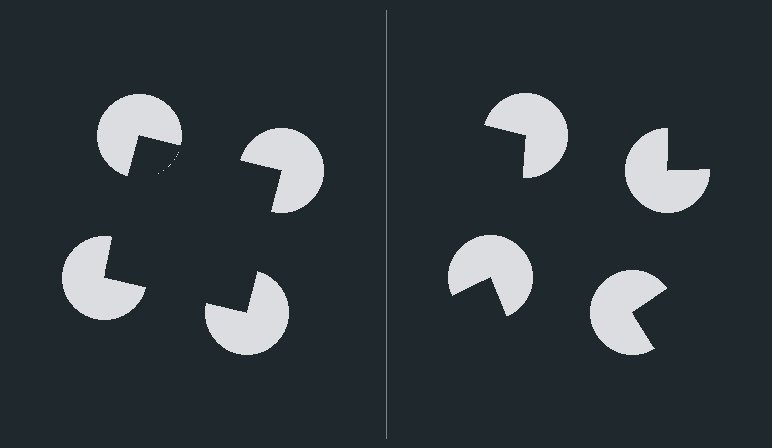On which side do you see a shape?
An illusory square appears on the left side. On the right side the wedge cuts are rotated, so no coherent shape forms.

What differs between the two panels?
The pac-man discs are positioned identically on both sides; only the wedge orientations differ. On the left they align to a square; on the right they are misaligned.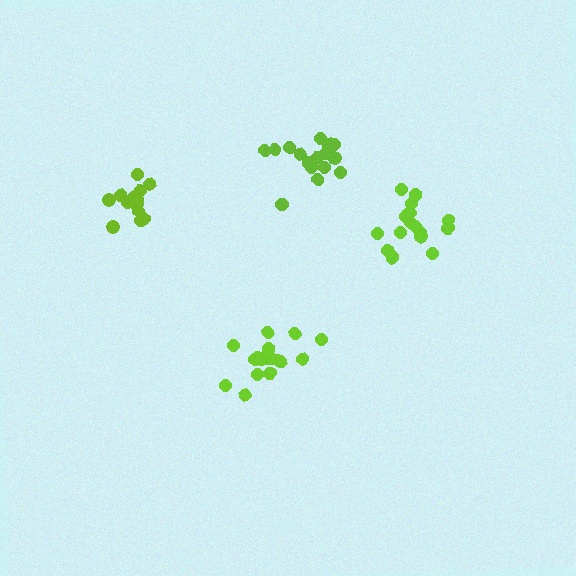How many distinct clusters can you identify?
There are 4 distinct clusters.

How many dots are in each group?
Group 1: 15 dots, Group 2: 18 dots, Group 3: 17 dots, Group 4: 17 dots (67 total).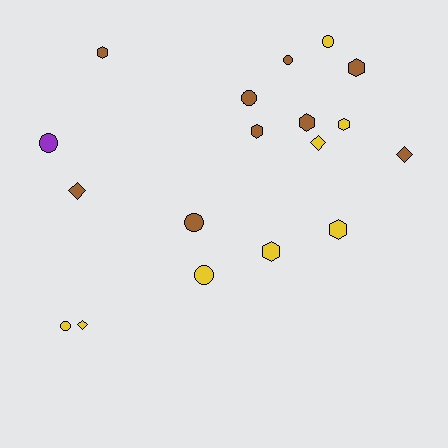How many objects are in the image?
There are 18 objects.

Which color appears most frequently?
Brown, with 9 objects.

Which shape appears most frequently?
Circle, with 7 objects.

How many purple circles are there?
There is 1 purple circle.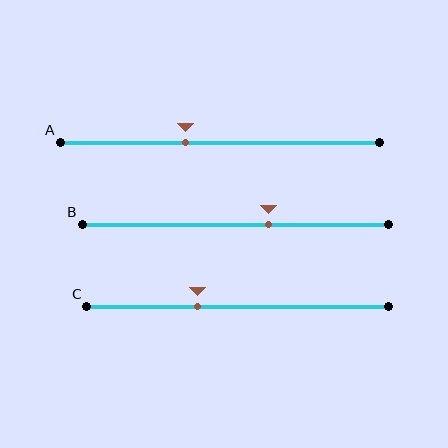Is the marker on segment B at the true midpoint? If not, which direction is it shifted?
No, the marker on segment B is shifted to the right by about 11% of the segment length.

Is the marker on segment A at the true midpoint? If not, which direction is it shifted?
No, the marker on segment A is shifted to the left by about 11% of the segment length.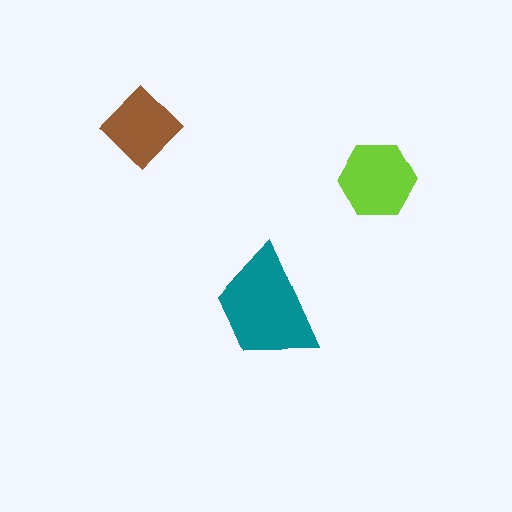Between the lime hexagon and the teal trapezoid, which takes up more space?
The teal trapezoid.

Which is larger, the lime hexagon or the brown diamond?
The lime hexagon.